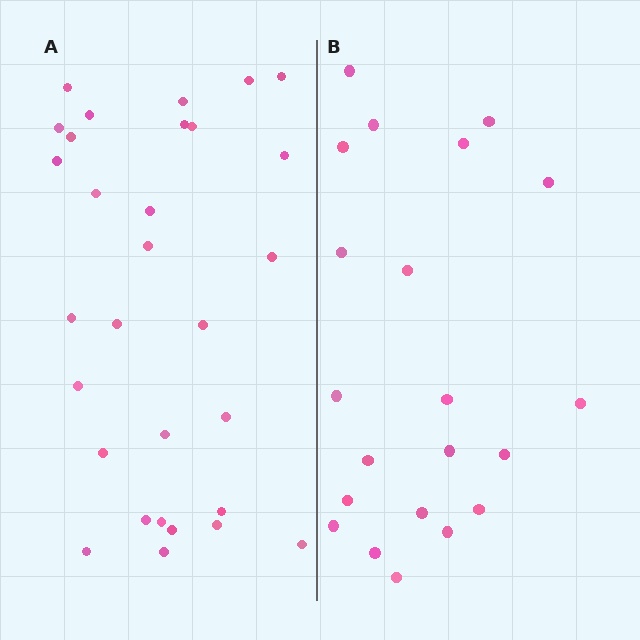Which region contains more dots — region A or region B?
Region A (the left region) has more dots.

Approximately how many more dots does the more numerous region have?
Region A has roughly 8 or so more dots than region B.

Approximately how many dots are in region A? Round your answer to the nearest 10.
About 30 dots.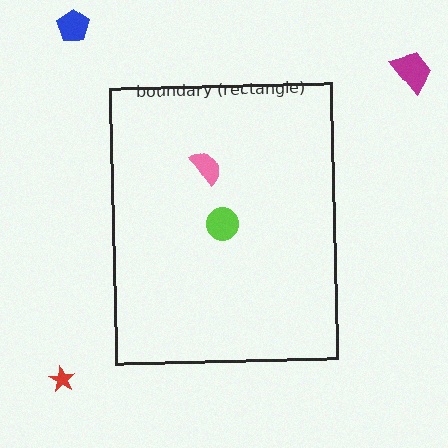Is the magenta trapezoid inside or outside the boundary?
Outside.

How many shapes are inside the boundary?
2 inside, 3 outside.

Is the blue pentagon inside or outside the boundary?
Outside.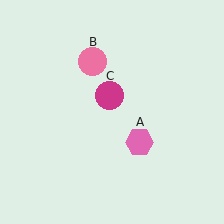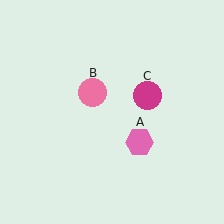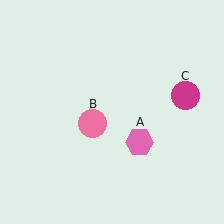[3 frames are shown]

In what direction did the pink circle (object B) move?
The pink circle (object B) moved down.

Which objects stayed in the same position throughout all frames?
Pink hexagon (object A) remained stationary.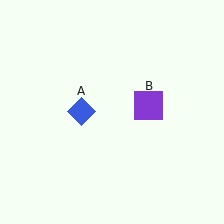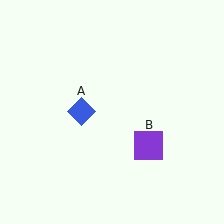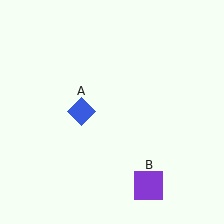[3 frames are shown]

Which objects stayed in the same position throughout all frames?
Blue diamond (object A) remained stationary.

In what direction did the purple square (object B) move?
The purple square (object B) moved down.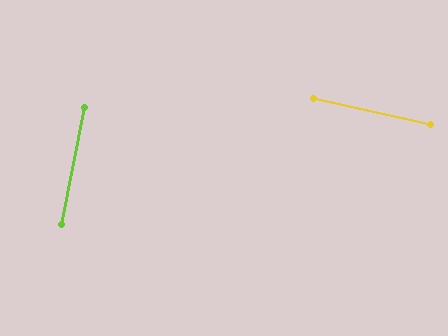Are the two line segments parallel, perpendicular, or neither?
Perpendicular — they meet at approximately 88°.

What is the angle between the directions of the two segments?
Approximately 88 degrees.